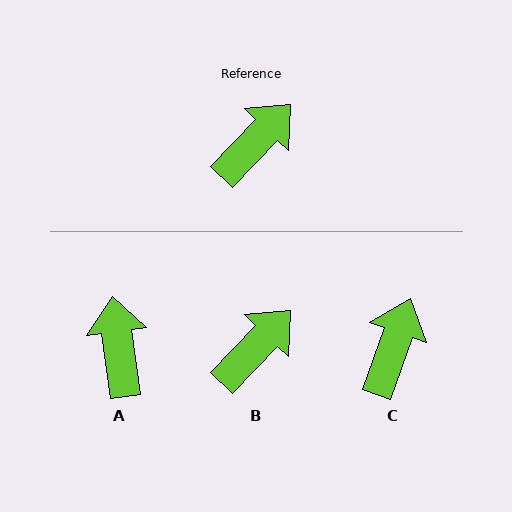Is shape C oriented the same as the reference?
No, it is off by about 24 degrees.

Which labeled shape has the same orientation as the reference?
B.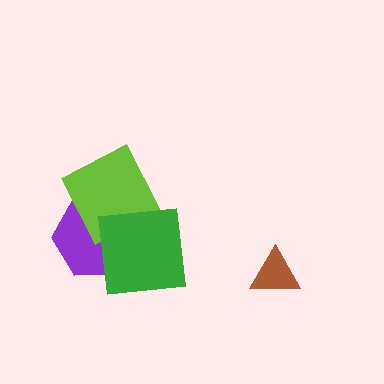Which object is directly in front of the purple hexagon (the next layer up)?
The lime square is directly in front of the purple hexagon.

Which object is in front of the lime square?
The green square is in front of the lime square.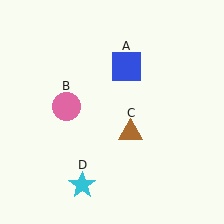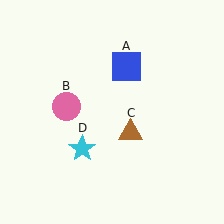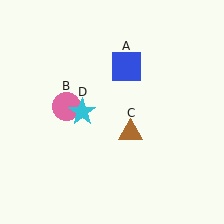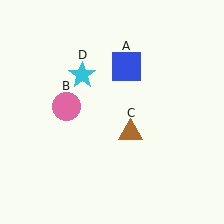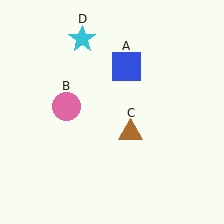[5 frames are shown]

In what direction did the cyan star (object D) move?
The cyan star (object D) moved up.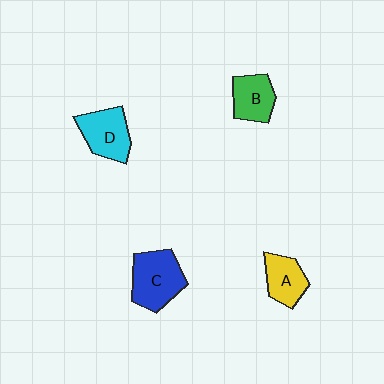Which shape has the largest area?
Shape C (blue).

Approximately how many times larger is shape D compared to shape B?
Approximately 1.2 times.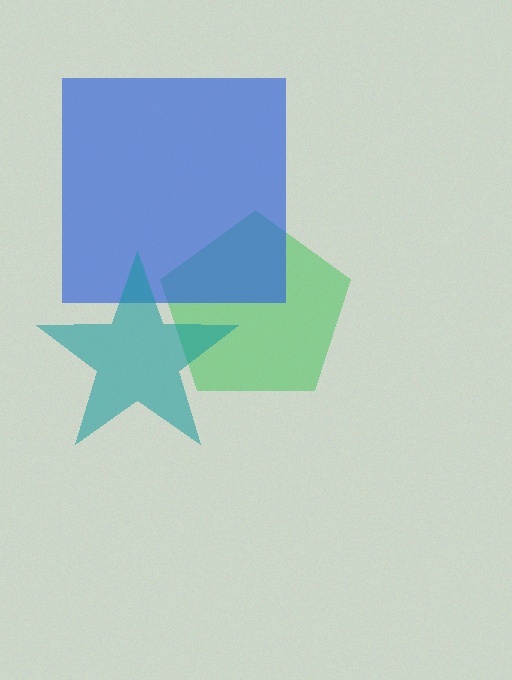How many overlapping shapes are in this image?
There are 3 overlapping shapes in the image.